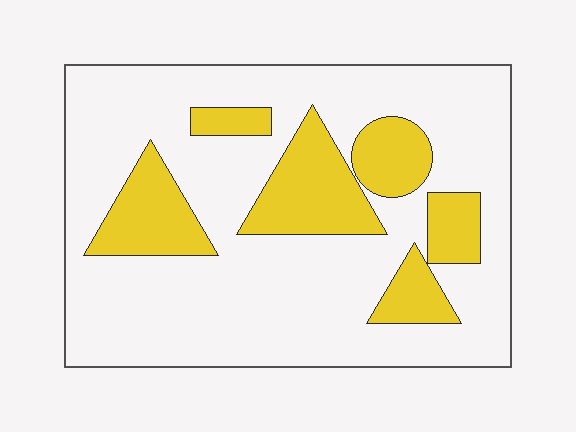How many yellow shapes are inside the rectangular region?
6.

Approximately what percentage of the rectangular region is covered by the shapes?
Approximately 25%.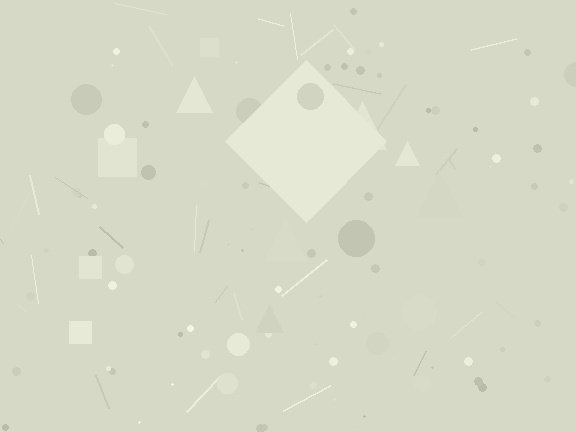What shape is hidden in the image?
A diamond is hidden in the image.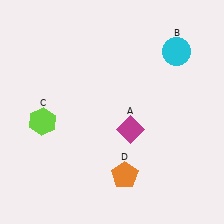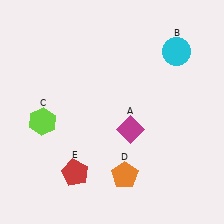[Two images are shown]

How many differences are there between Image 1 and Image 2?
There is 1 difference between the two images.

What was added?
A red pentagon (E) was added in Image 2.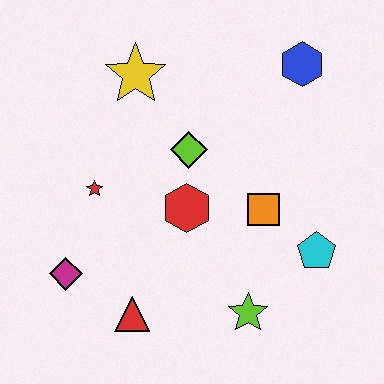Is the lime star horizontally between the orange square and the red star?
Yes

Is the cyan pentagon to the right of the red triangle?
Yes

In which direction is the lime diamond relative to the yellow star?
The lime diamond is below the yellow star.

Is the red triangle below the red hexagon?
Yes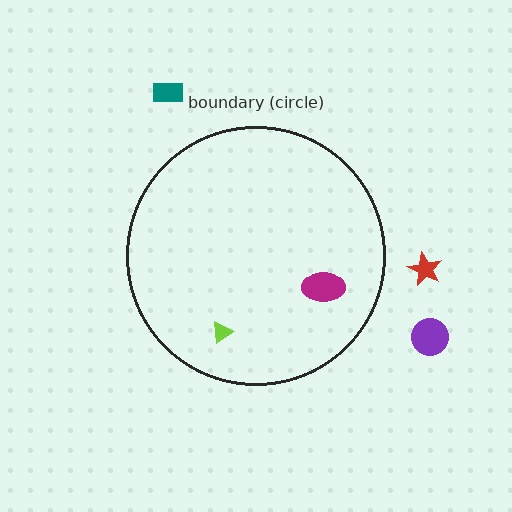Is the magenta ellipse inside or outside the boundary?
Inside.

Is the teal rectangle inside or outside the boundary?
Outside.